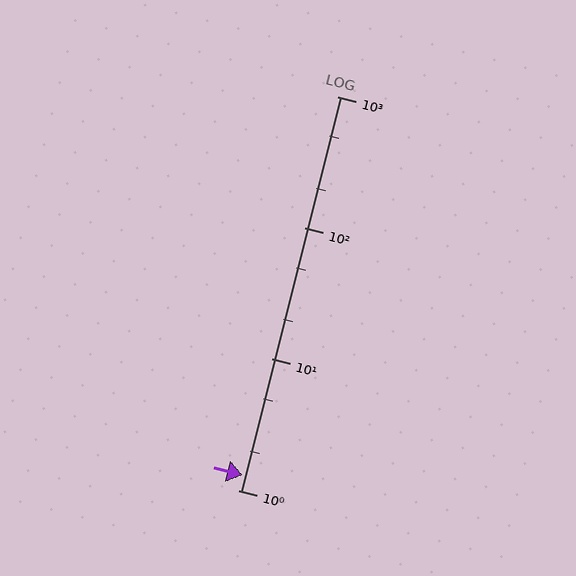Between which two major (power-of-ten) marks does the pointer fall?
The pointer is between 1 and 10.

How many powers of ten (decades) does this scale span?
The scale spans 3 decades, from 1 to 1000.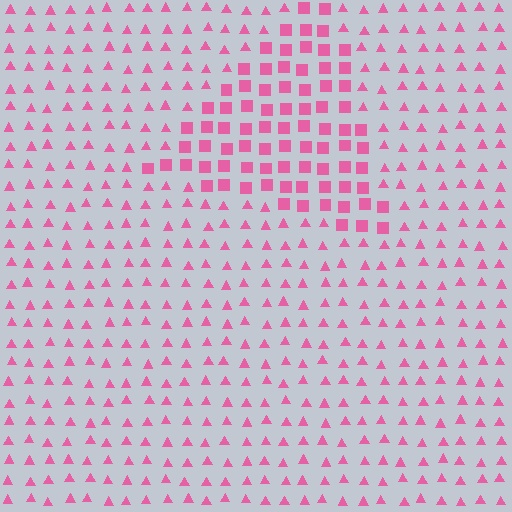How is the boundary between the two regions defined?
The boundary is defined by a change in element shape: squares inside vs. triangles outside. All elements share the same color and spacing.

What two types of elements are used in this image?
The image uses squares inside the triangle region and triangles outside it.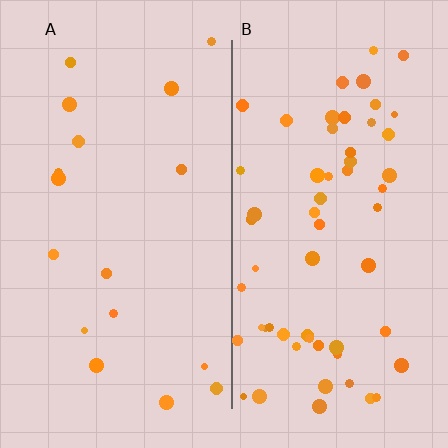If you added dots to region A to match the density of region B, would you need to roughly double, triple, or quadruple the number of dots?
Approximately triple.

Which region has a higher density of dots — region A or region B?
B (the right).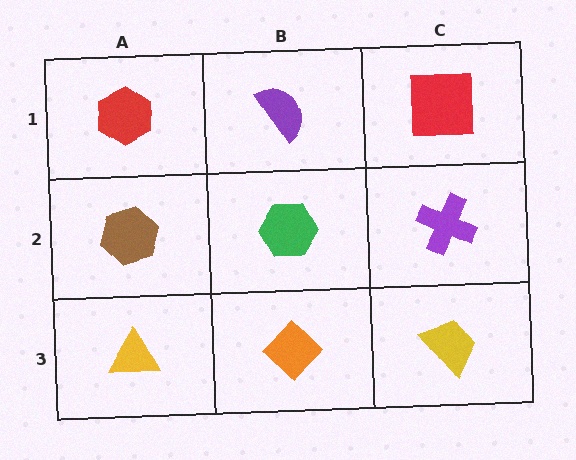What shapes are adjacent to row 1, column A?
A brown hexagon (row 2, column A), a purple semicircle (row 1, column B).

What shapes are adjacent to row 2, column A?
A red hexagon (row 1, column A), a yellow triangle (row 3, column A), a green hexagon (row 2, column B).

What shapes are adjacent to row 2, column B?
A purple semicircle (row 1, column B), an orange diamond (row 3, column B), a brown hexagon (row 2, column A), a purple cross (row 2, column C).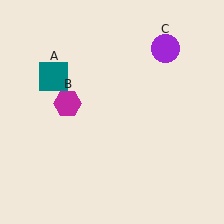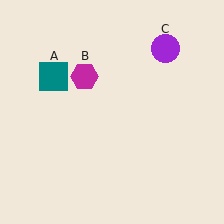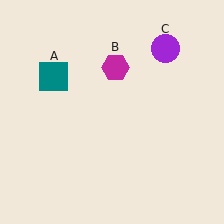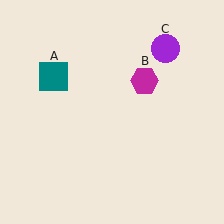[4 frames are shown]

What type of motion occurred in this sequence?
The magenta hexagon (object B) rotated clockwise around the center of the scene.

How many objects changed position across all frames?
1 object changed position: magenta hexagon (object B).